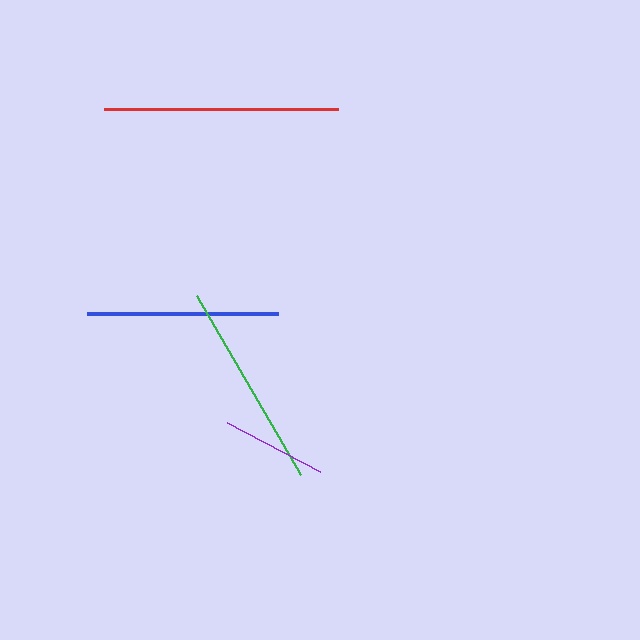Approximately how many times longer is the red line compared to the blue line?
The red line is approximately 1.2 times the length of the blue line.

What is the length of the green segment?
The green segment is approximately 207 pixels long.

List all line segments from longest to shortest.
From longest to shortest: red, green, blue, purple.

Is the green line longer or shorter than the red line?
The red line is longer than the green line.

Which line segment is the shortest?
The purple line is the shortest at approximately 105 pixels.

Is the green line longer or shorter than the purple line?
The green line is longer than the purple line.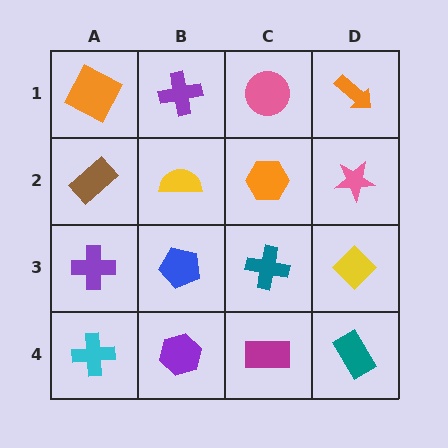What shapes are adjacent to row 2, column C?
A pink circle (row 1, column C), a teal cross (row 3, column C), a yellow semicircle (row 2, column B), a pink star (row 2, column D).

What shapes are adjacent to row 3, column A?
A brown rectangle (row 2, column A), a cyan cross (row 4, column A), a blue pentagon (row 3, column B).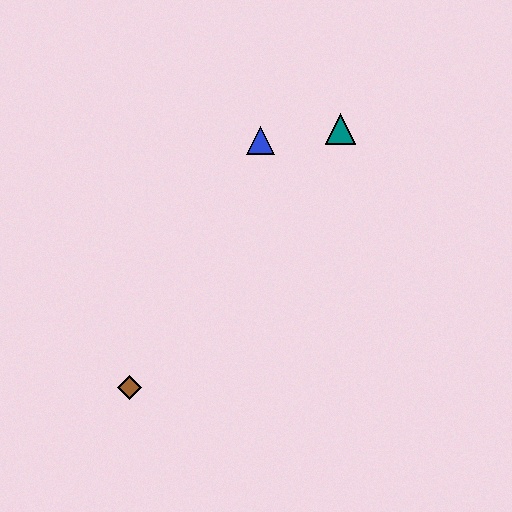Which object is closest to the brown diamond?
The blue triangle is closest to the brown diamond.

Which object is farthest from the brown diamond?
The teal triangle is farthest from the brown diamond.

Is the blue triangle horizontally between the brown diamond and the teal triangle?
Yes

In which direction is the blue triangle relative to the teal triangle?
The blue triangle is to the left of the teal triangle.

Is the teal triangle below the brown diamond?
No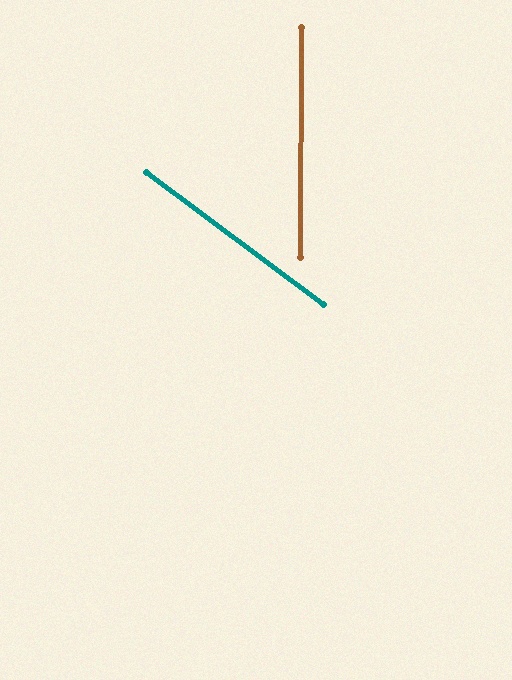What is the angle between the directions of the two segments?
Approximately 54 degrees.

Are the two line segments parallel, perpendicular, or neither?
Neither parallel nor perpendicular — they differ by about 54°.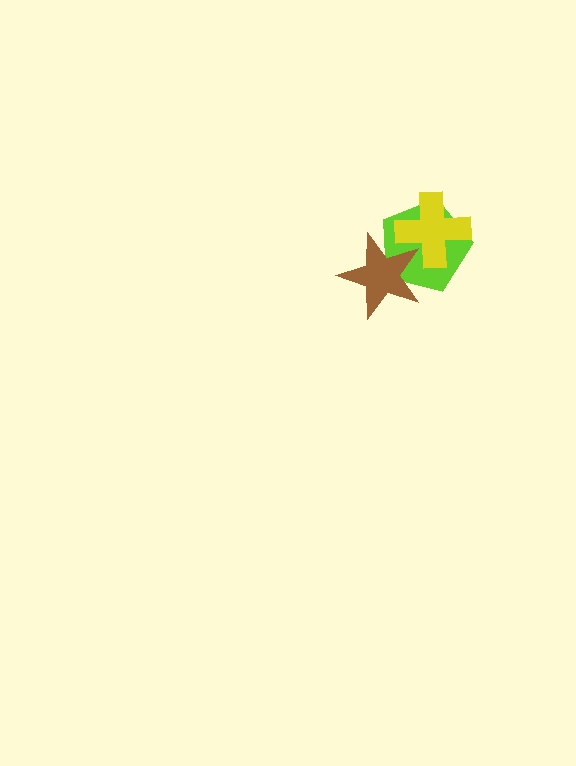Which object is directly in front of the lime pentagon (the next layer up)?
The brown star is directly in front of the lime pentagon.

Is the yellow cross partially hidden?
No, no other shape covers it.